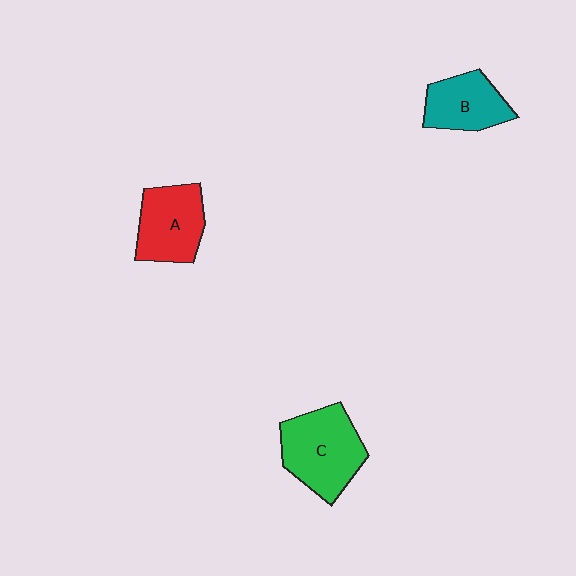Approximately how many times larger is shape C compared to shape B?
Approximately 1.4 times.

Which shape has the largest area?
Shape C (green).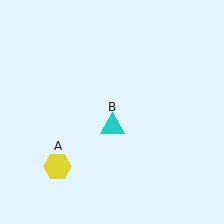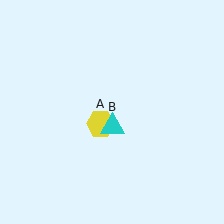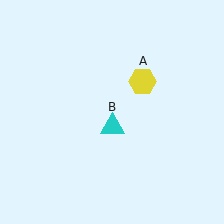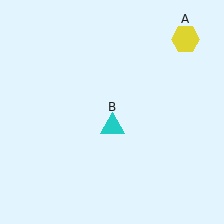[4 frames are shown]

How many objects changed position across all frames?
1 object changed position: yellow hexagon (object A).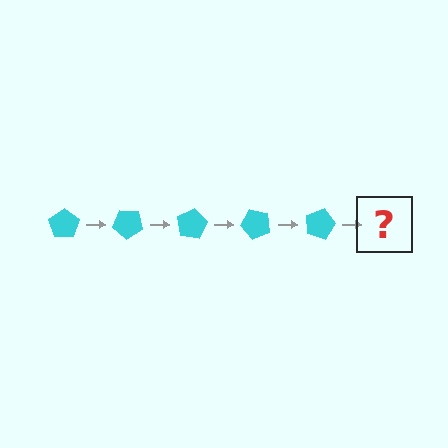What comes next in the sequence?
The next element should be a cyan pentagon rotated 200 degrees.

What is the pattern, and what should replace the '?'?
The pattern is that the pentagon rotates 40 degrees each step. The '?' should be a cyan pentagon rotated 200 degrees.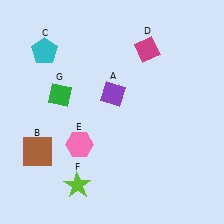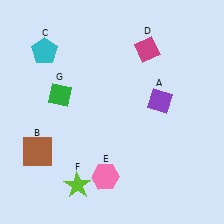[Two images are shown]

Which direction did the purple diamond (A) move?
The purple diamond (A) moved right.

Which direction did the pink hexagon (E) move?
The pink hexagon (E) moved down.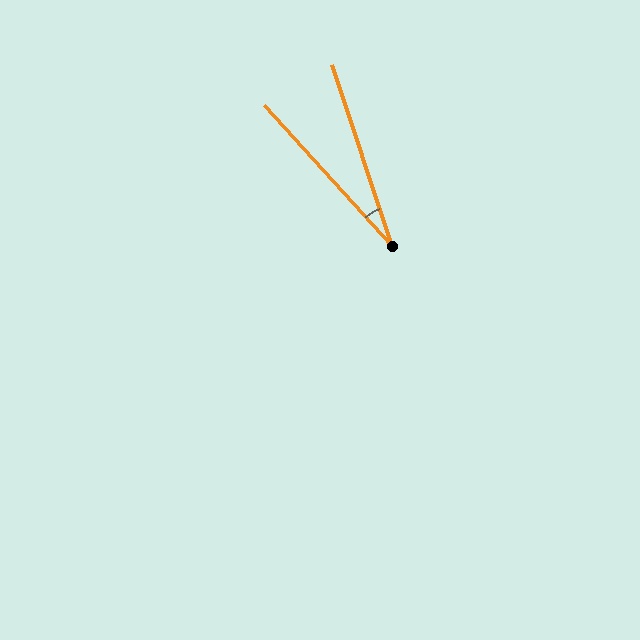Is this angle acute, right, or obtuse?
It is acute.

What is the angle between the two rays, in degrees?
Approximately 24 degrees.